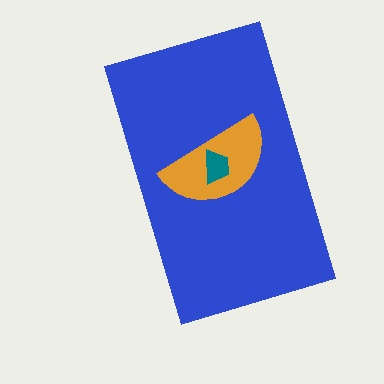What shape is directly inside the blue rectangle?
The orange semicircle.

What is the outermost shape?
The blue rectangle.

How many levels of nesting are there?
3.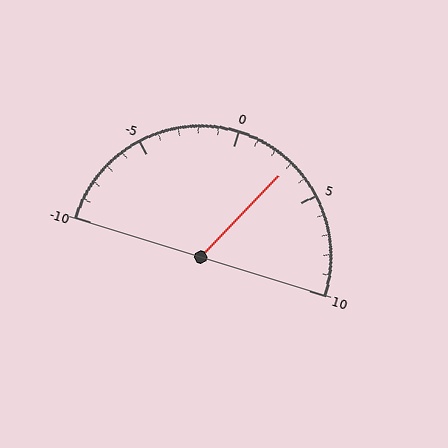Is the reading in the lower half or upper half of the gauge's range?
The reading is in the upper half of the range (-10 to 10).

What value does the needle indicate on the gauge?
The needle indicates approximately 3.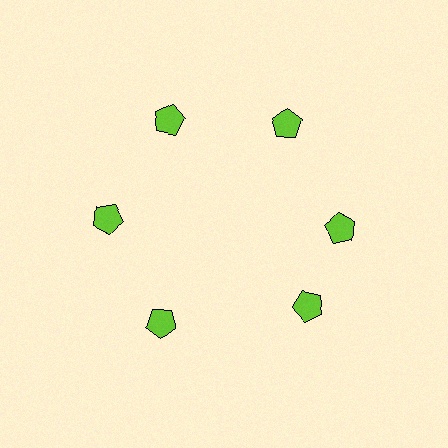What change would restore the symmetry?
The symmetry would be restored by rotating it back into even spacing with its neighbors so that all 6 pentagons sit at equal angles and equal distance from the center.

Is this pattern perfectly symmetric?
No. The 6 lime pentagons are arranged in a ring, but one element near the 5 o'clock position is rotated out of alignment along the ring, breaking the 6-fold rotational symmetry.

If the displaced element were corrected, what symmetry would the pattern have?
It would have 6-fold rotational symmetry — the pattern would map onto itself every 60 degrees.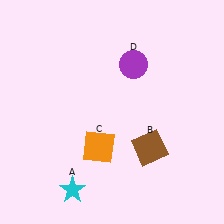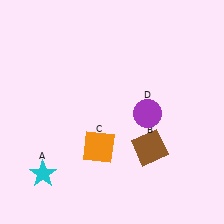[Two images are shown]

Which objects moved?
The objects that moved are: the cyan star (A), the purple circle (D).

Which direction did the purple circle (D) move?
The purple circle (D) moved down.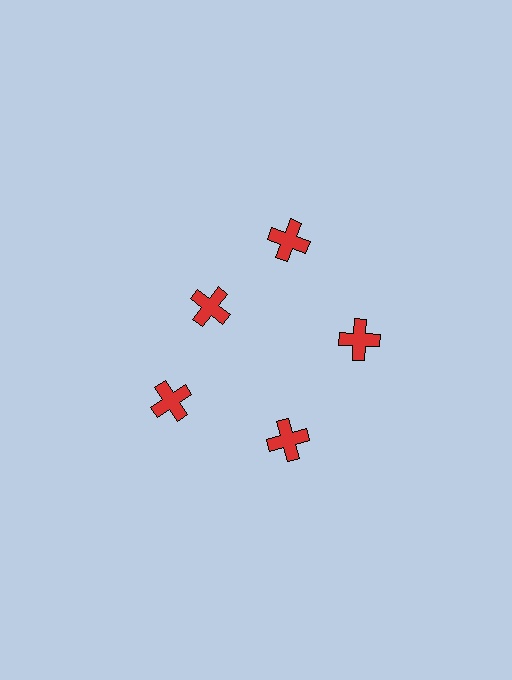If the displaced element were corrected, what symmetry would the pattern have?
It would have 5-fold rotational symmetry — the pattern would map onto itself every 72 degrees.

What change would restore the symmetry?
The symmetry would be restored by moving it outward, back onto the ring so that all 5 crosses sit at equal angles and equal distance from the center.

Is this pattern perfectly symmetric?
No. The 5 red crosses are arranged in a ring, but one element near the 10 o'clock position is pulled inward toward the center, breaking the 5-fold rotational symmetry.